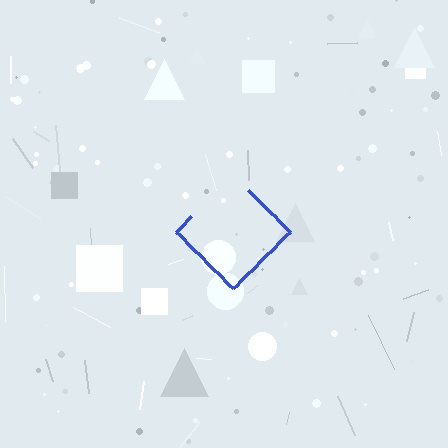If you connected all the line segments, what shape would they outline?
They would outline a diamond.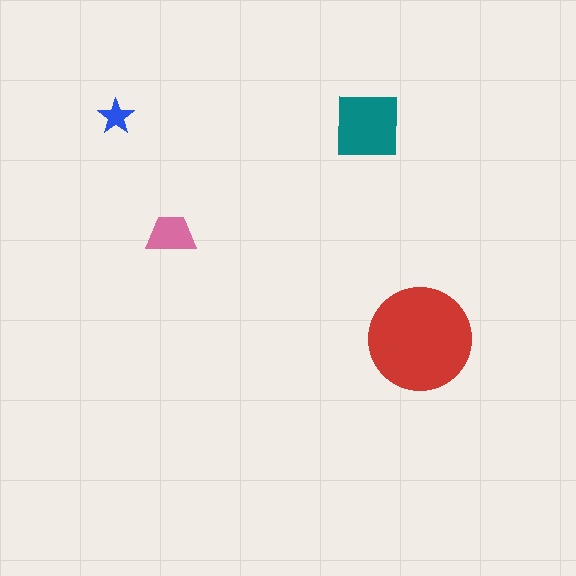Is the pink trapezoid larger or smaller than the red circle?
Smaller.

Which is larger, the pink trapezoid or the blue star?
The pink trapezoid.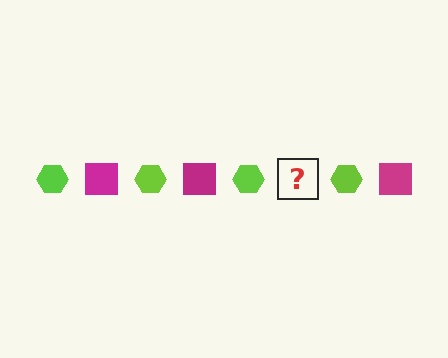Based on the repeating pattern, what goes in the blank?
The blank should be a magenta square.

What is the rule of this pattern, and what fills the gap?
The rule is that the pattern alternates between lime hexagon and magenta square. The gap should be filled with a magenta square.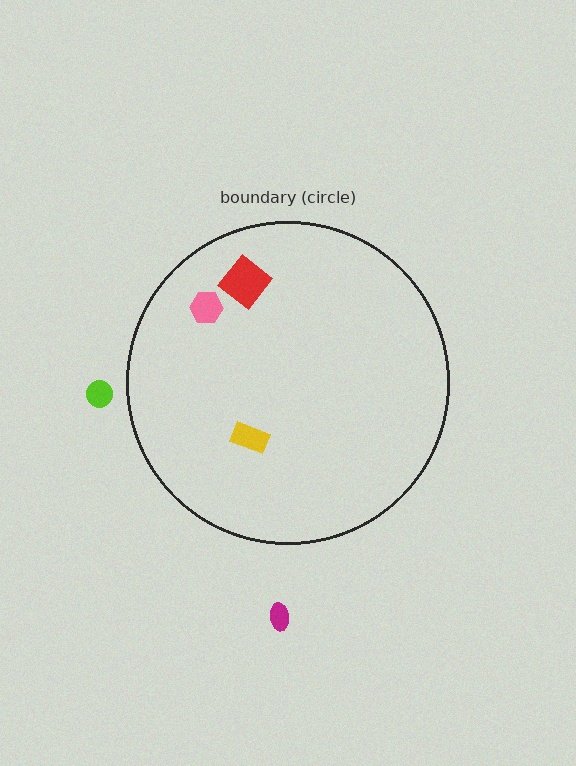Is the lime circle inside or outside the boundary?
Outside.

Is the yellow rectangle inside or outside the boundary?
Inside.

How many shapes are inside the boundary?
3 inside, 2 outside.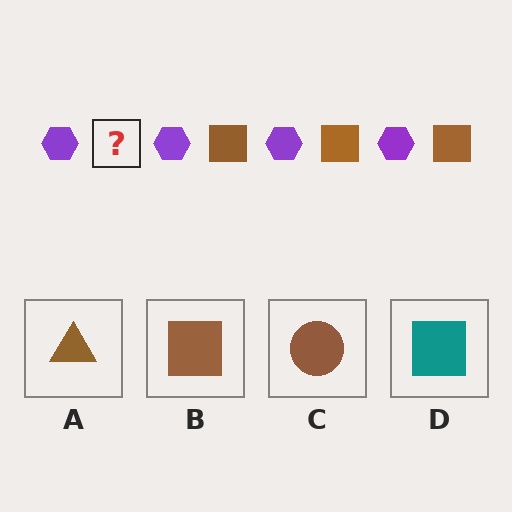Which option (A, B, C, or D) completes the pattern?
B.